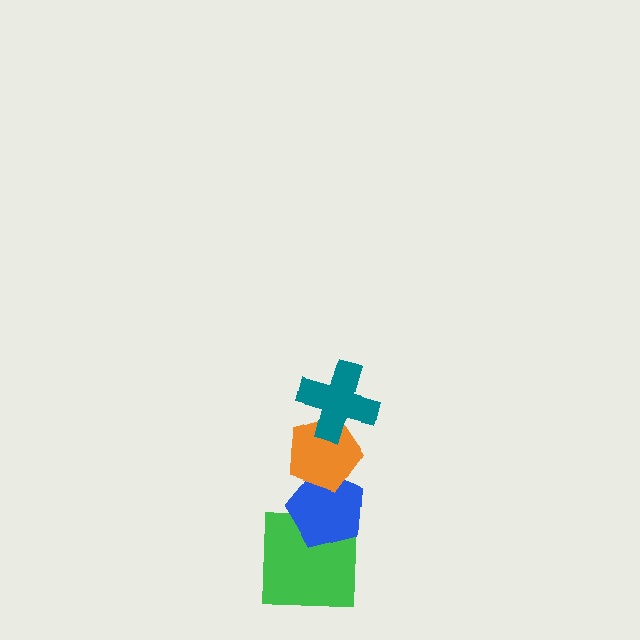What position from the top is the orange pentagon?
The orange pentagon is 2nd from the top.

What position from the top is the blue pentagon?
The blue pentagon is 3rd from the top.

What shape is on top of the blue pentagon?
The orange pentagon is on top of the blue pentagon.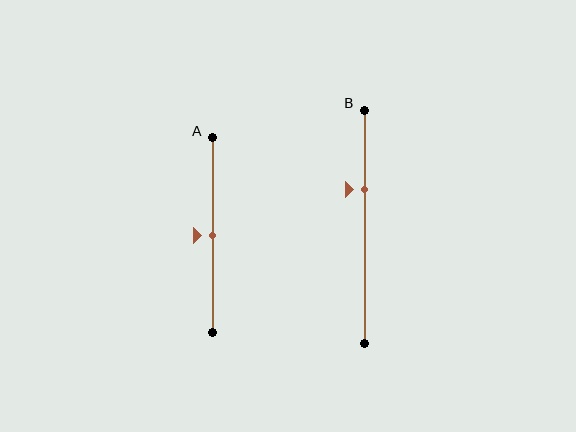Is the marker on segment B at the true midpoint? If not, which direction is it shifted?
No, the marker on segment B is shifted upward by about 16% of the segment length.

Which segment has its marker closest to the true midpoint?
Segment A has its marker closest to the true midpoint.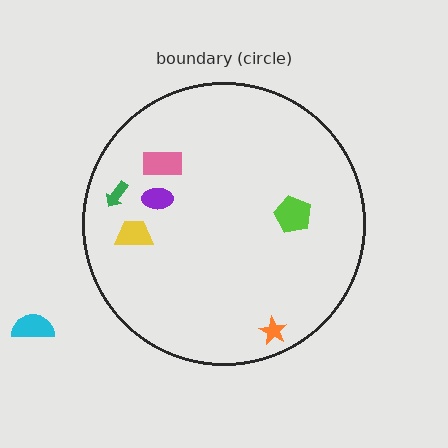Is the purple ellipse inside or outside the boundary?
Inside.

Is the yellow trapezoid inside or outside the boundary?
Inside.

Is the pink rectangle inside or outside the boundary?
Inside.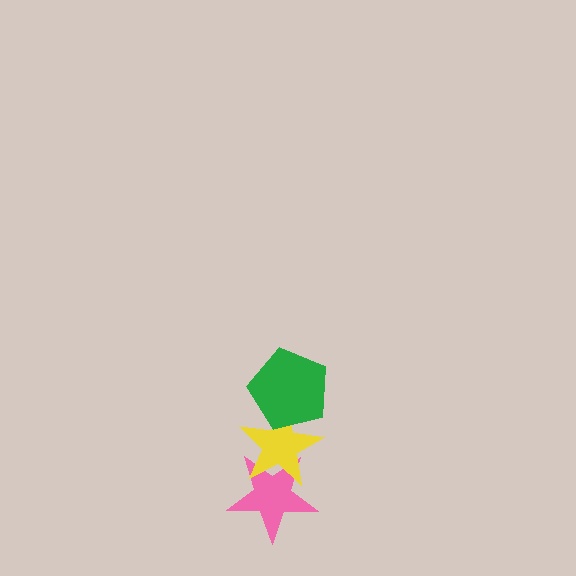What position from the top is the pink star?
The pink star is 3rd from the top.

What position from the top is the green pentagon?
The green pentagon is 1st from the top.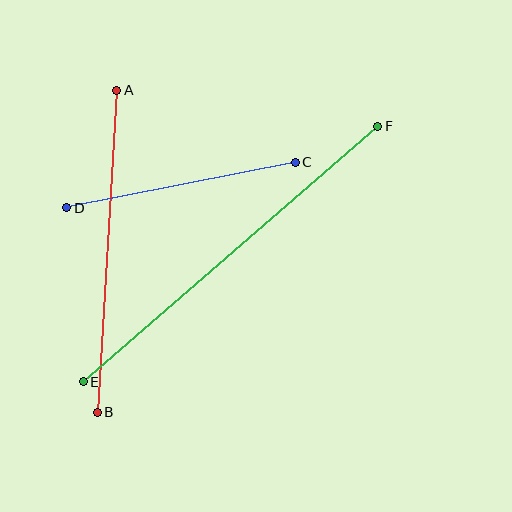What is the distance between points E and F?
The distance is approximately 390 pixels.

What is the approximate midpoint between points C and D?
The midpoint is at approximately (181, 185) pixels.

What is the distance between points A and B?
The distance is approximately 322 pixels.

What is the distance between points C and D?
The distance is approximately 233 pixels.